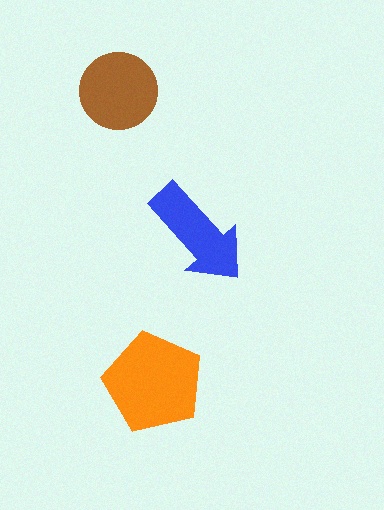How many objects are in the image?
There are 3 objects in the image.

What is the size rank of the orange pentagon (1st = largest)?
1st.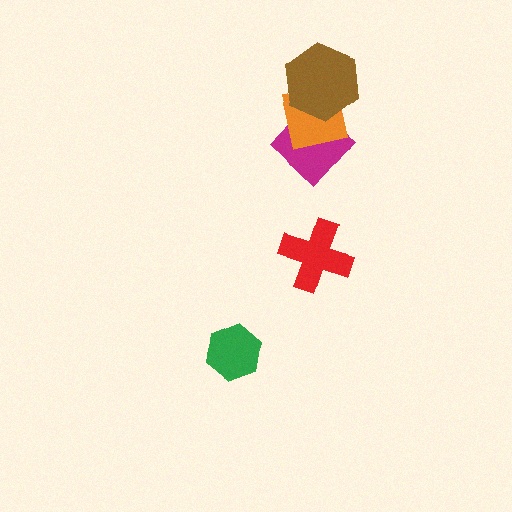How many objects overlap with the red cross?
0 objects overlap with the red cross.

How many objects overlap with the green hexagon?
0 objects overlap with the green hexagon.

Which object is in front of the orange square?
The brown hexagon is in front of the orange square.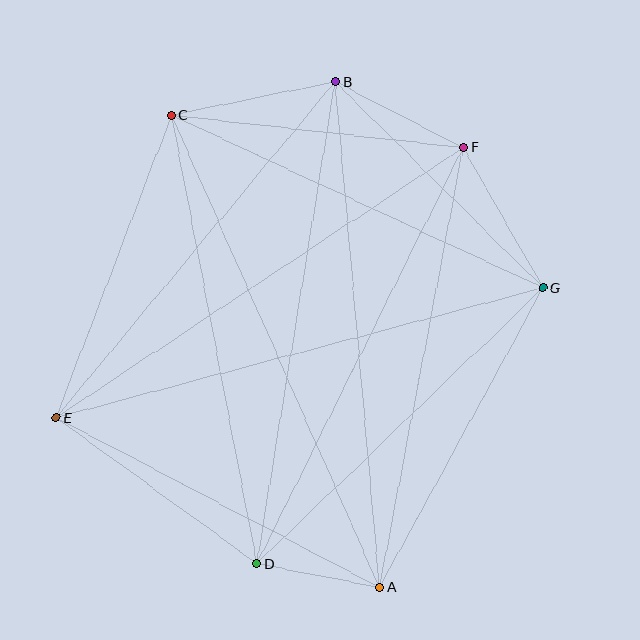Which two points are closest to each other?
Points A and D are closest to each other.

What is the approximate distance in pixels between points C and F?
The distance between C and F is approximately 294 pixels.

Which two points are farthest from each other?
Points A and C are farthest from each other.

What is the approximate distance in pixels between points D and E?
The distance between D and E is approximately 248 pixels.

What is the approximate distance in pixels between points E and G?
The distance between E and G is approximately 503 pixels.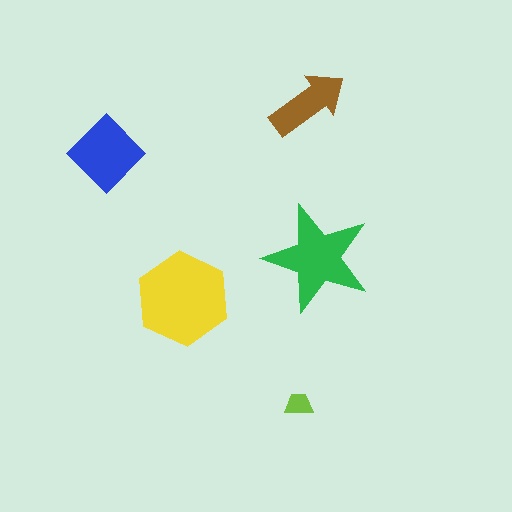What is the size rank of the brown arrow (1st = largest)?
4th.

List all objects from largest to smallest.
The yellow hexagon, the green star, the blue diamond, the brown arrow, the lime trapezoid.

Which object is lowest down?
The lime trapezoid is bottommost.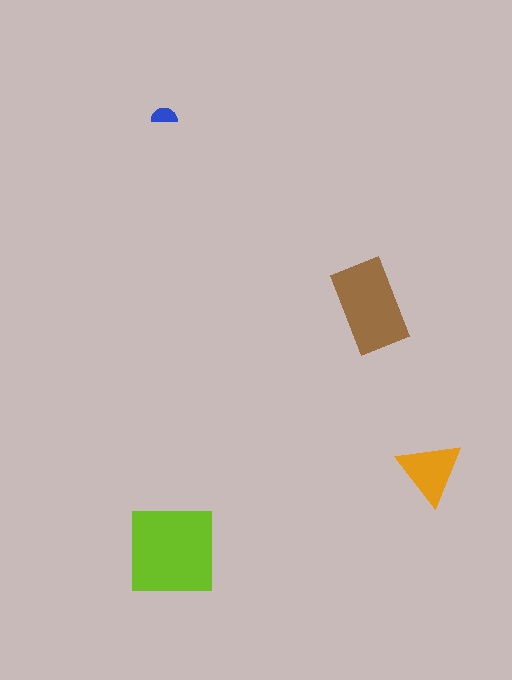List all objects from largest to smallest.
The lime square, the brown rectangle, the orange triangle, the blue semicircle.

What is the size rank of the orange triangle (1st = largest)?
3rd.